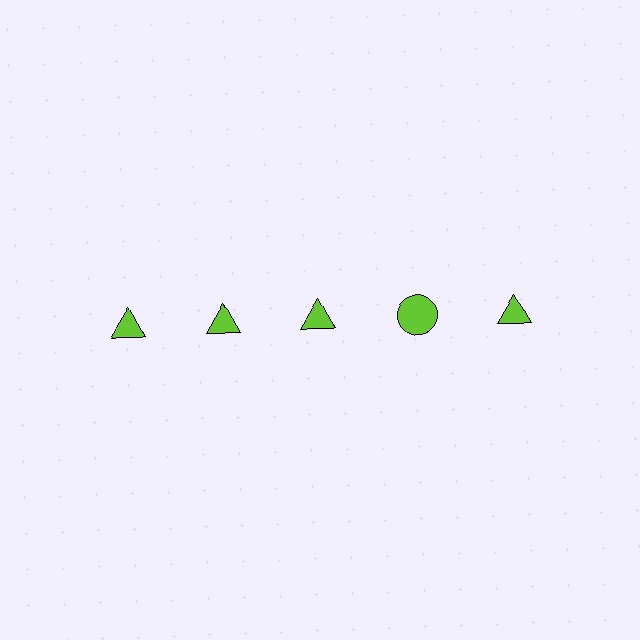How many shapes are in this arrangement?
There are 5 shapes arranged in a grid pattern.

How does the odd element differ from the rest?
It has a different shape: circle instead of triangle.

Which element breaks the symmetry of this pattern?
The lime circle in the top row, second from right column breaks the symmetry. All other shapes are lime triangles.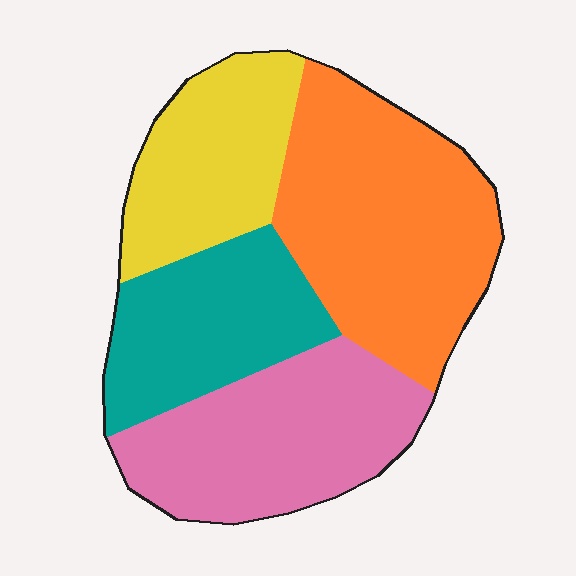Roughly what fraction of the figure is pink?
Pink covers about 25% of the figure.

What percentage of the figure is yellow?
Yellow takes up about one fifth (1/5) of the figure.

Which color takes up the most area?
Orange, at roughly 35%.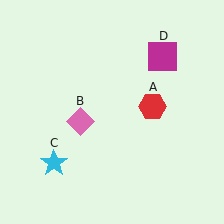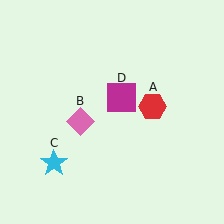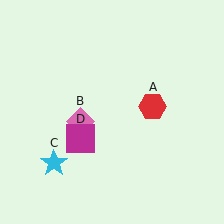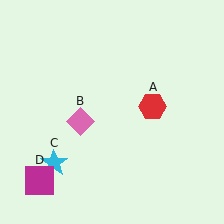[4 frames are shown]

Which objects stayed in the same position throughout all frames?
Red hexagon (object A) and pink diamond (object B) and cyan star (object C) remained stationary.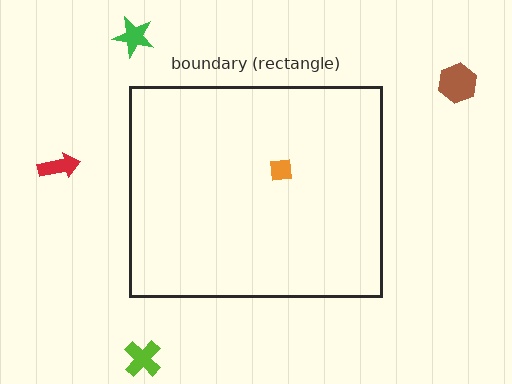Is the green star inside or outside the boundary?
Outside.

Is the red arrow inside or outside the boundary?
Outside.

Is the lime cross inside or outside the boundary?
Outside.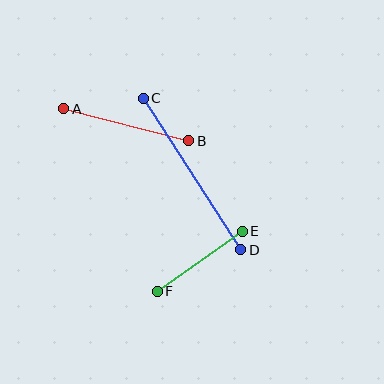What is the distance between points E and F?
The distance is approximately 104 pixels.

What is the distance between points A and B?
The distance is approximately 129 pixels.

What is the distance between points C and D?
The distance is approximately 180 pixels.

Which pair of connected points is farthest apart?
Points C and D are farthest apart.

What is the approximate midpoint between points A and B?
The midpoint is at approximately (126, 125) pixels.